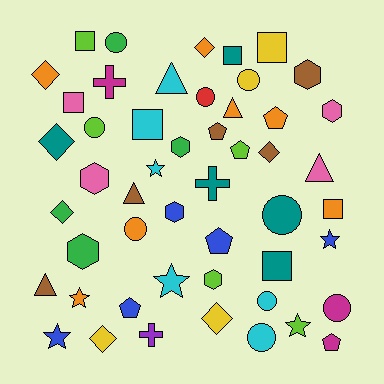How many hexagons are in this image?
There are 7 hexagons.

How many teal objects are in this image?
There are 5 teal objects.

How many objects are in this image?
There are 50 objects.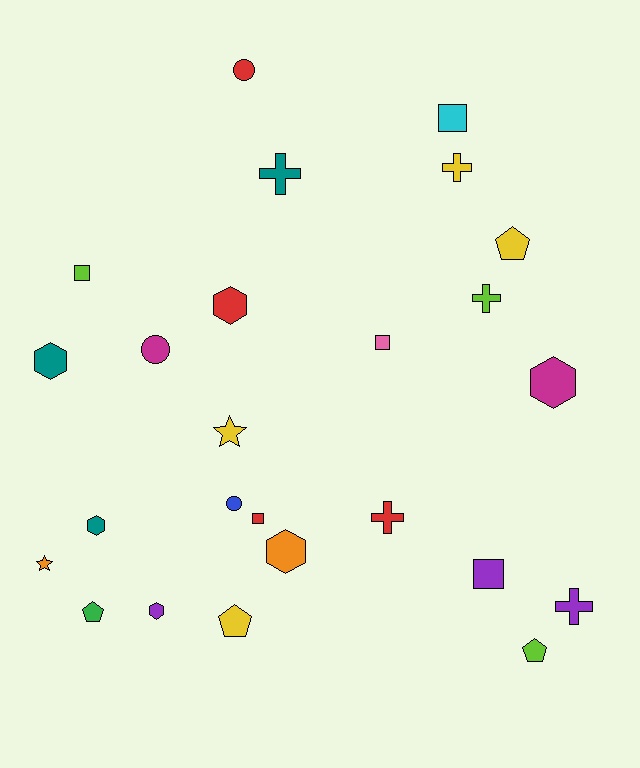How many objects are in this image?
There are 25 objects.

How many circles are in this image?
There are 3 circles.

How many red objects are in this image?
There are 4 red objects.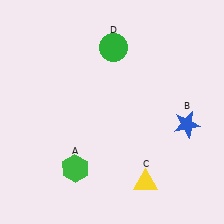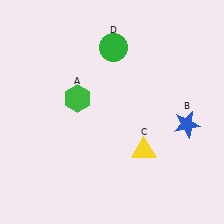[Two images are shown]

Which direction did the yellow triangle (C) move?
The yellow triangle (C) moved up.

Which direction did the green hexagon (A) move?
The green hexagon (A) moved up.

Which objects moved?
The objects that moved are: the green hexagon (A), the yellow triangle (C).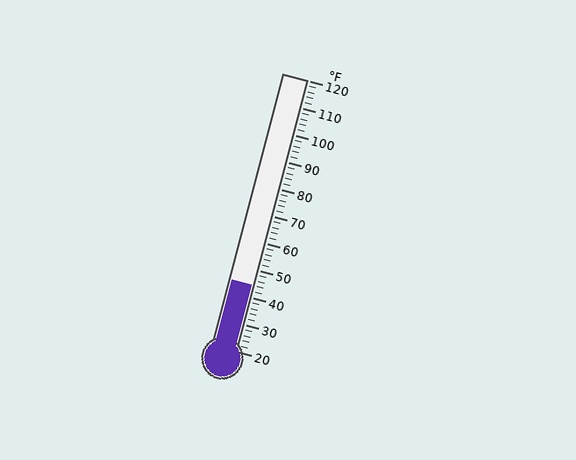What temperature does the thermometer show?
The thermometer shows approximately 44°F.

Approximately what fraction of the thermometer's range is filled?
The thermometer is filled to approximately 25% of its range.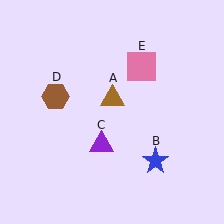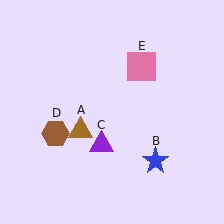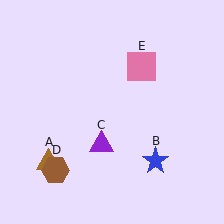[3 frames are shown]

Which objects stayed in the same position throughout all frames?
Blue star (object B) and purple triangle (object C) and pink square (object E) remained stationary.